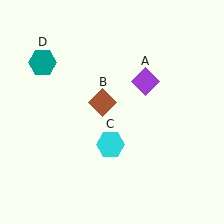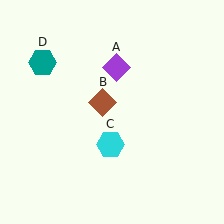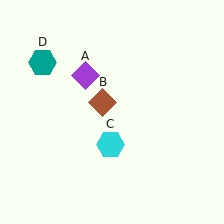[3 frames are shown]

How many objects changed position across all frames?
1 object changed position: purple diamond (object A).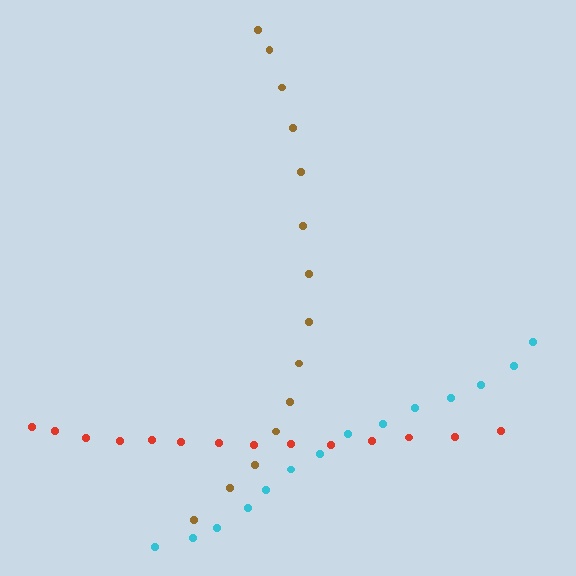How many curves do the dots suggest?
There are 3 distinct paths.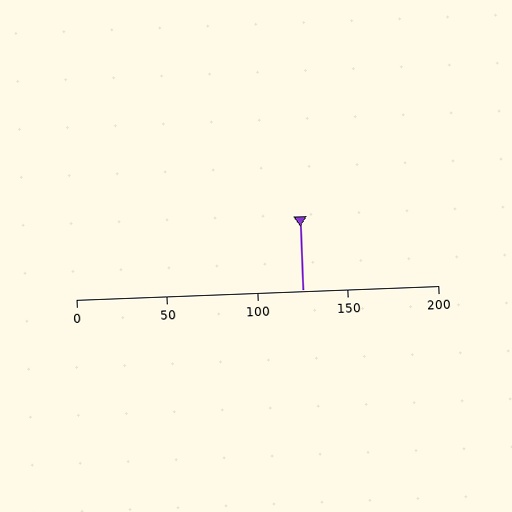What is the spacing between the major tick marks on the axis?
The major ticks are spaced 50 apart.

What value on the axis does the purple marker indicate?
The marker indicates approximately 125.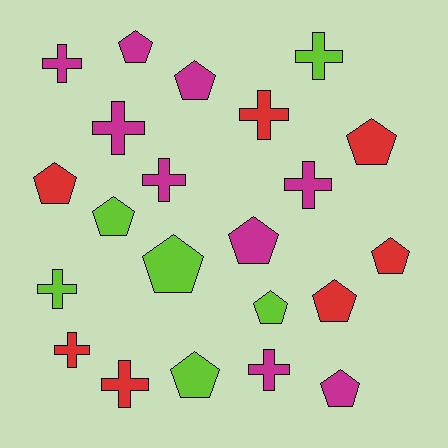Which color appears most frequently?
Magenta, with 9 objects.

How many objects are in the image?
There are 22 objects.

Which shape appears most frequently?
Pentagon, with 12 objects.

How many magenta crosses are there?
There are 5 magenta crosses.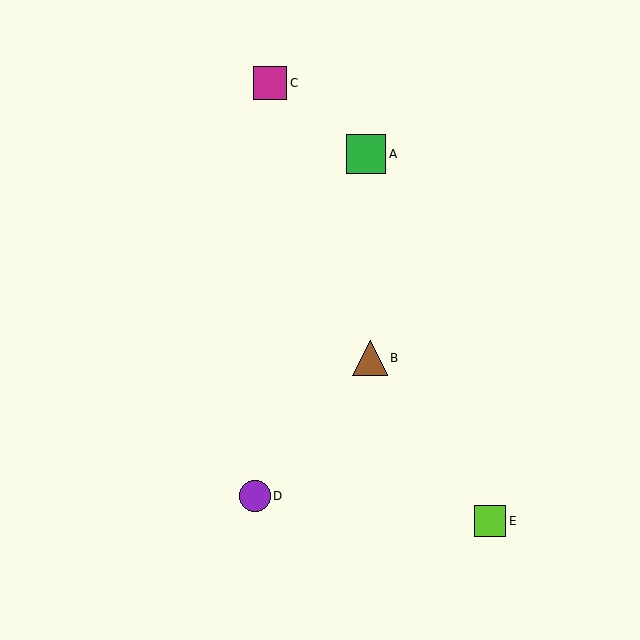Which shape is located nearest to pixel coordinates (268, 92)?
The magenta square (labeled C) at (270, 83) is nearest to that location.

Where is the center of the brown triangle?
The center of the brown triangle is at (370, 358).